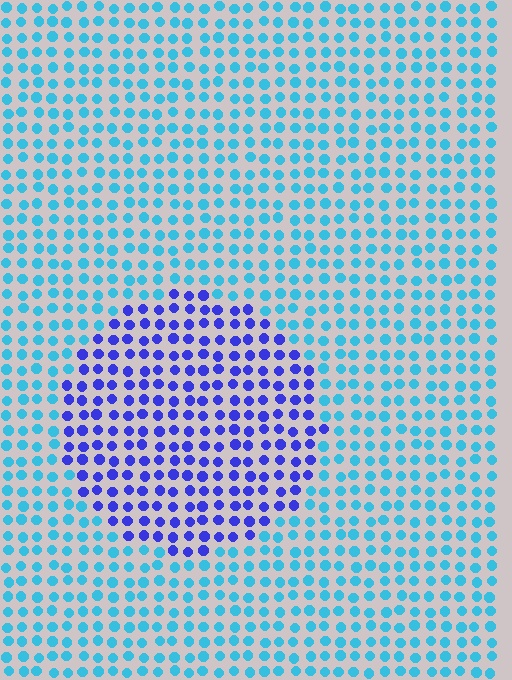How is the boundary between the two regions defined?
The boundary is defined purely by a slight shift in hue (about 49 degrees). Spacing, size, and orientation are identical on both sides.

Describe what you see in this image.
The image is filled with small cyan elements in a uniform arrangement. A circle-shaped region is visible where the elements are tinted to a slightly different hue, forming a subtle color boundary.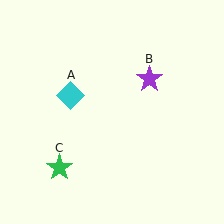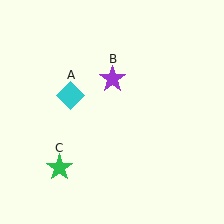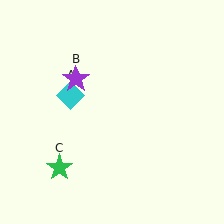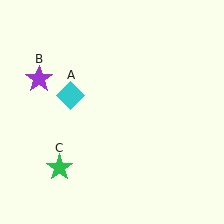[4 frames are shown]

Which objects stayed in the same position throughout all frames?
Cyan diamond (object A) and green star (object C) remained stationary.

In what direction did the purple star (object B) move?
The purple star (object B) moved left.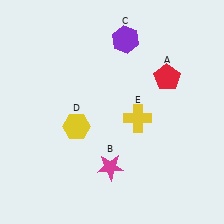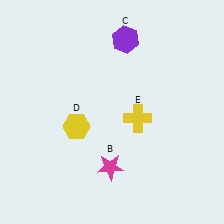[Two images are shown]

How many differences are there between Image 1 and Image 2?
There is 1 difference between the two images.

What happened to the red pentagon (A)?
The red pentagon (A) was removed in Image 2. It was in the top-right area of Image 1.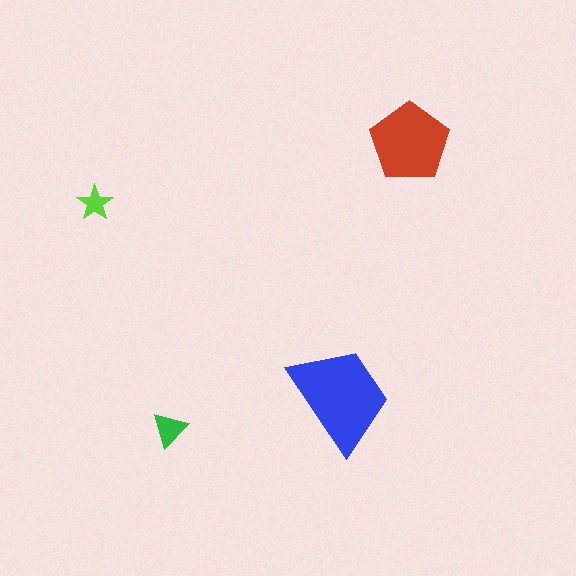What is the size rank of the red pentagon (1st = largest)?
2nd.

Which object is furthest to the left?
The lime star is leftmost.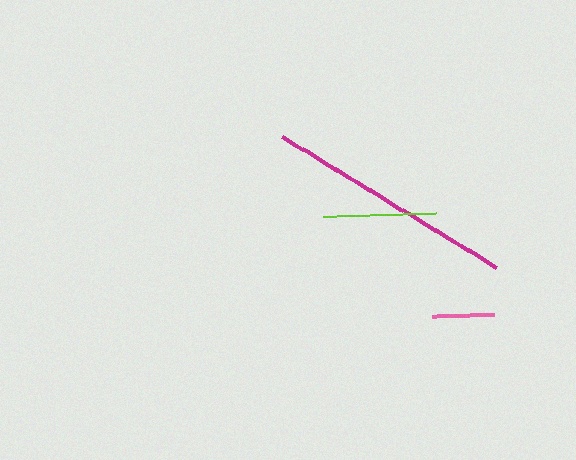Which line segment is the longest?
The magenta line is the longest at approximately 251 pixels.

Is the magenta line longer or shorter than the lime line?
The magenta line is longer than the lime line.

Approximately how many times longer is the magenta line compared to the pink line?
The magenta line is approximately 4.1 times the length of the pink line.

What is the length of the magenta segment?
The magenta segment is approximately 251 pixels long.